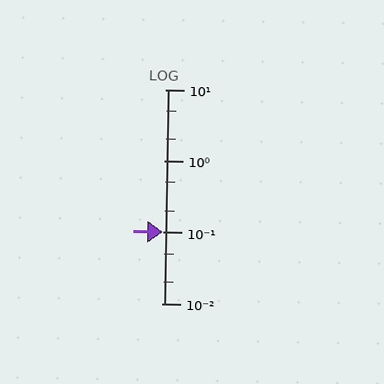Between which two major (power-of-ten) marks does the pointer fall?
The pointer is between 0.1 and 1.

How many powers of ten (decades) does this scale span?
The scale spans 3 decades, from 0.01 to 10.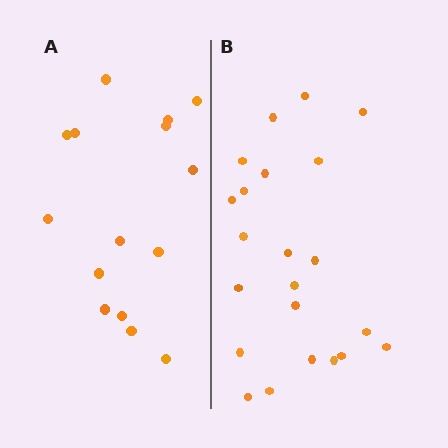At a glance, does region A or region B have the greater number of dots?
Region B (the right region) has more dots.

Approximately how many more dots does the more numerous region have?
Region B has roughly 8 or so more dots than region A.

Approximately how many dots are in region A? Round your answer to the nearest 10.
About 20 dots. (The exact count is 15, which rounds to 20.)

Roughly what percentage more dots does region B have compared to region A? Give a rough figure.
About 45% more.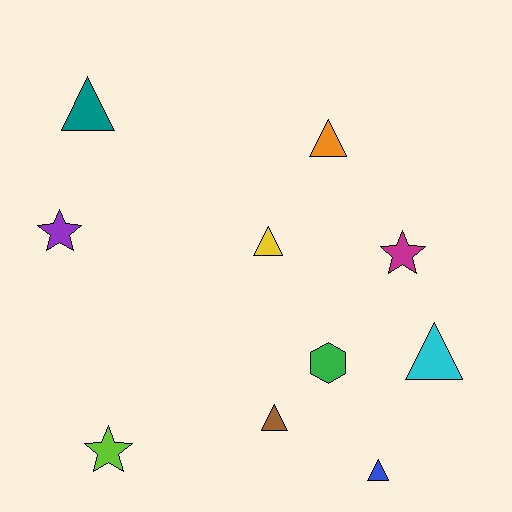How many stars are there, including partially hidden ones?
There are 3 stars.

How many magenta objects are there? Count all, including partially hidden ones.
There is 1 magenta object.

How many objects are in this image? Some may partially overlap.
There are 10 objects.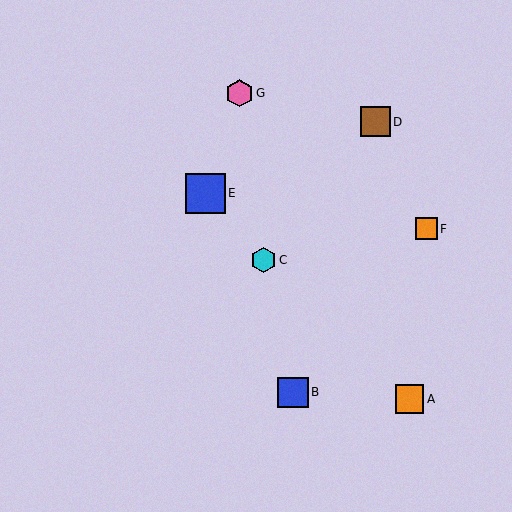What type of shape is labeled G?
Shape G is a pink hexagon.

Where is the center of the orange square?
The center of the orange square is at (410, 399).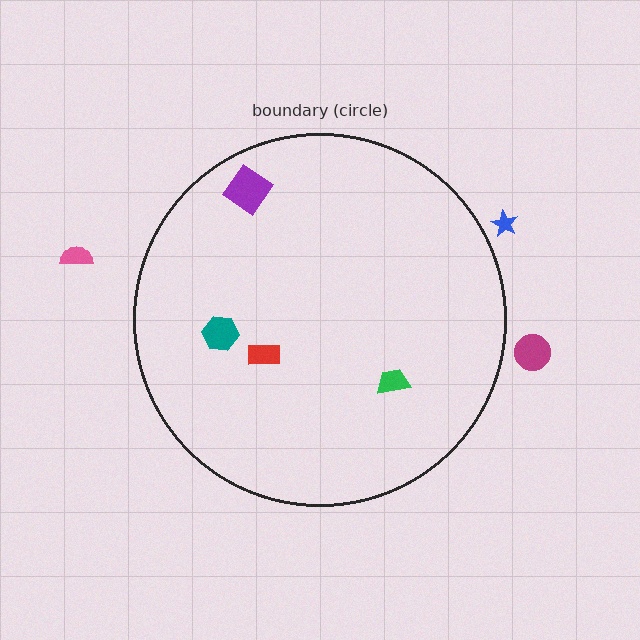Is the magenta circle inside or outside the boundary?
Outside.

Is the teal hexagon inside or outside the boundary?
Inside.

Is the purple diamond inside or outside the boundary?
Inside.